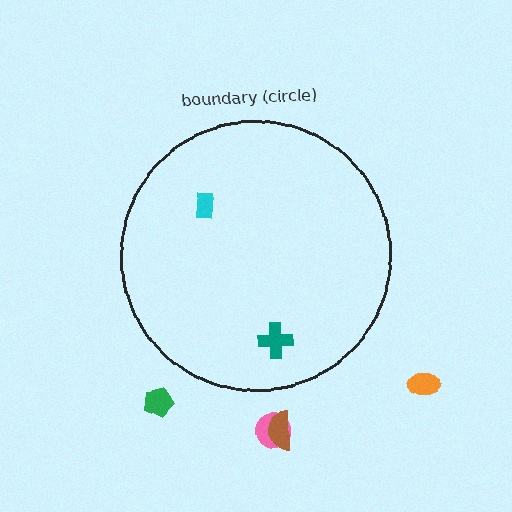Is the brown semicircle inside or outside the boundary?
Outside.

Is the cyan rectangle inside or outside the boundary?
Inside.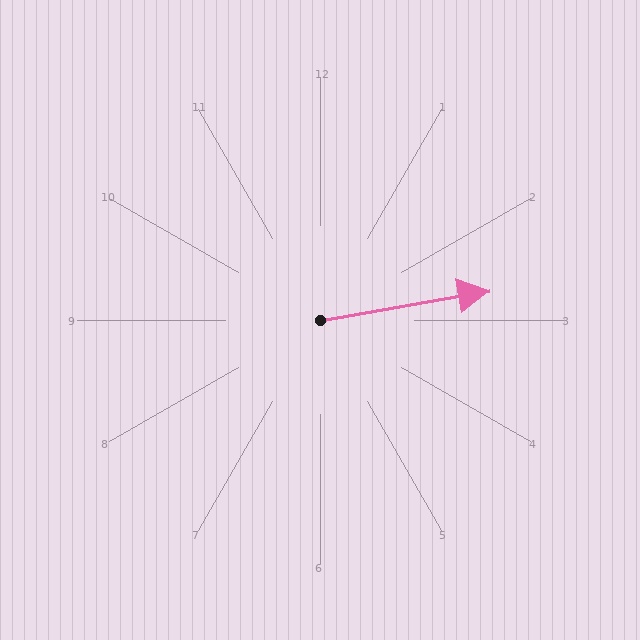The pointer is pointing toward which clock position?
Roughly 3 o'clock.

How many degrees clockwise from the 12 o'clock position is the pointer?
Approximately 80 degrees.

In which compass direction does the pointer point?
East.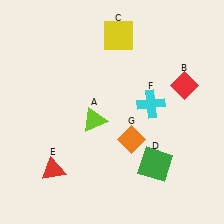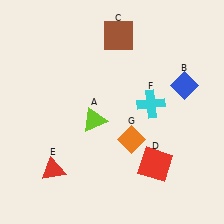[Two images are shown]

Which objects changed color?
B changed from red to blue. C changed from yellow to brown. D changed from green to red.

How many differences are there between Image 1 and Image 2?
There are 3 differences between the two images.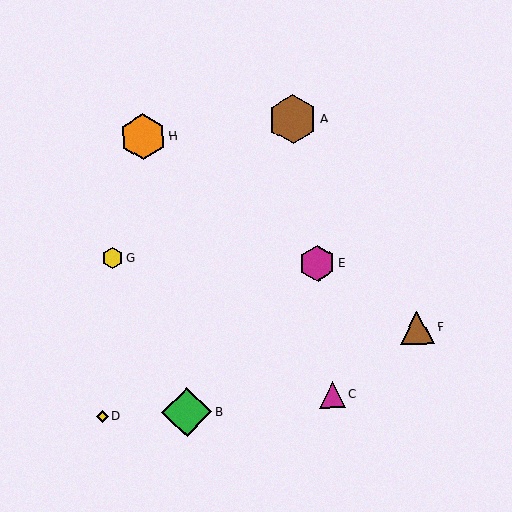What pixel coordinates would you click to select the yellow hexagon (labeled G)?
Click at (112, 258) to select the yellow hexagon G.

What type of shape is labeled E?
Shape E is a magenta hexagon.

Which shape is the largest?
The green diamond (labeled B) is the largest.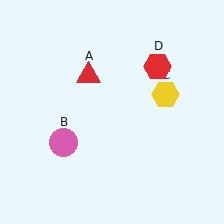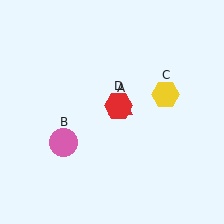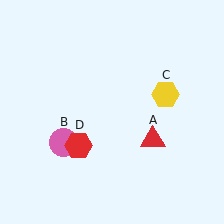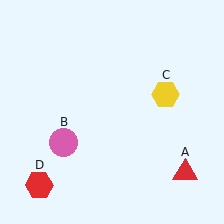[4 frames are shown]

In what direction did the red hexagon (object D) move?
The red hexagon (object D) moved down and to the left.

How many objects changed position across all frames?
2 objects changed position: red triangle (object A), red hexagon (object D).